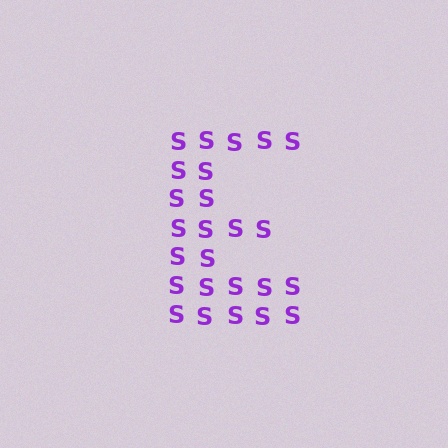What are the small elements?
The small elements are letter S's.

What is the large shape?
The large shape is the letter E.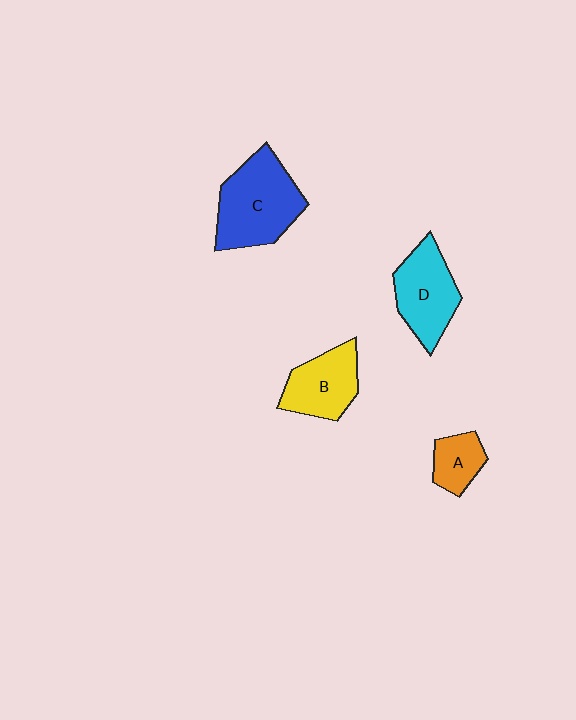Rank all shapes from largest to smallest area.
From largest to smallest: C (blue), D (cyan), B (yellow), A (orange).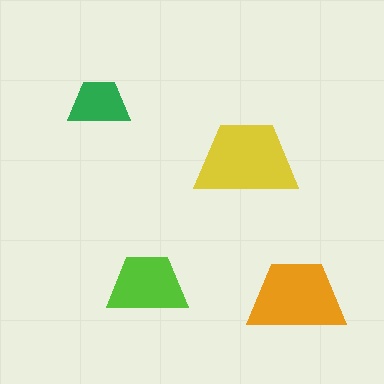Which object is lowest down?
The orange trapezoid is bottommost.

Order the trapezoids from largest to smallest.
the yellow one, the orange one, the lime one, the green one.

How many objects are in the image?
There are 4 objects in the image.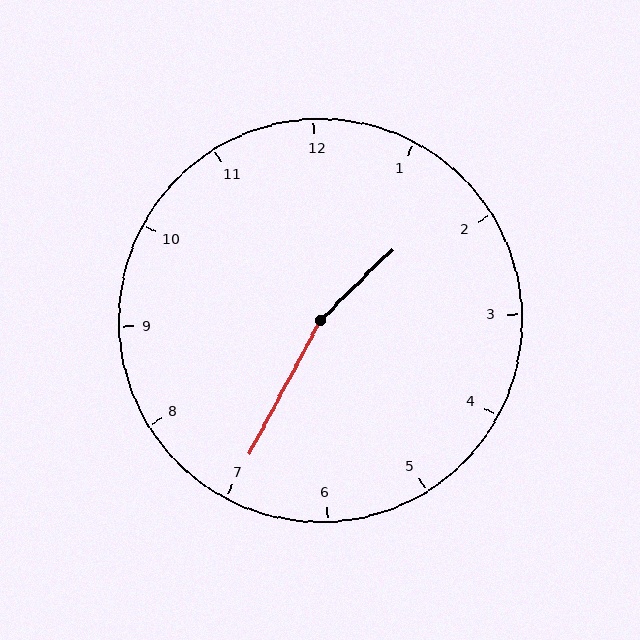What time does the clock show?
1:35.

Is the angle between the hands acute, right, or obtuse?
It is obtuse.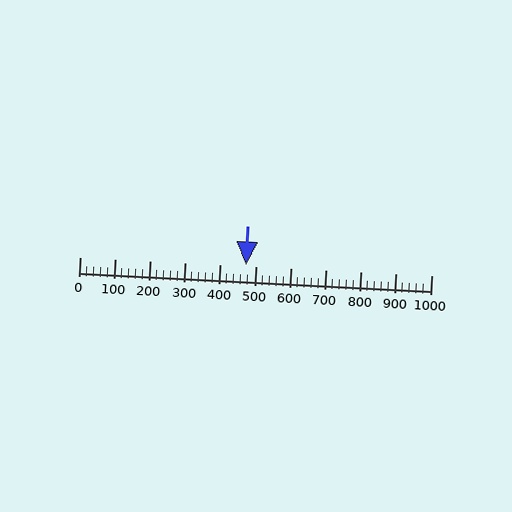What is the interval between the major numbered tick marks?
The major tick marks are spaced 100 units apart.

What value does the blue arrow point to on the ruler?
The blue arrow points to approximately 474.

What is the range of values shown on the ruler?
The ruler shows values from 0 to 1000.